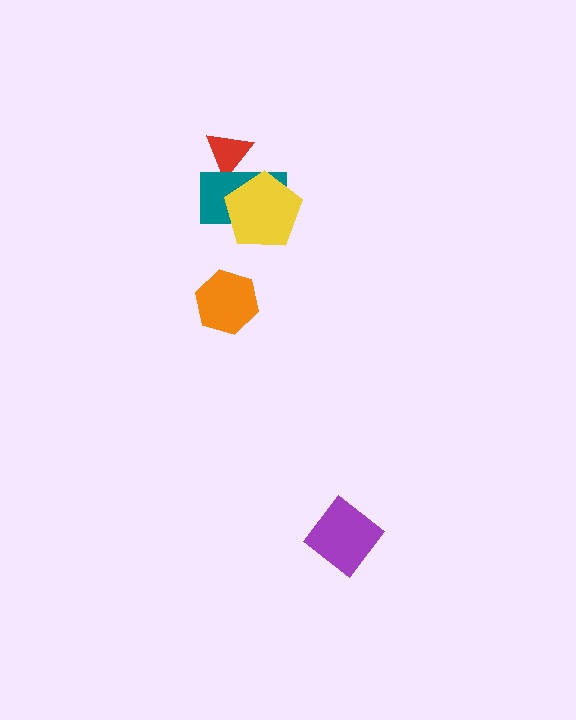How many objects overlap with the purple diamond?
0 objects overlap with the purple diamond.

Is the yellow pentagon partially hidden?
No, no other shape covers it.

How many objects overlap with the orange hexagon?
0 objects overlap with the orange hexagon.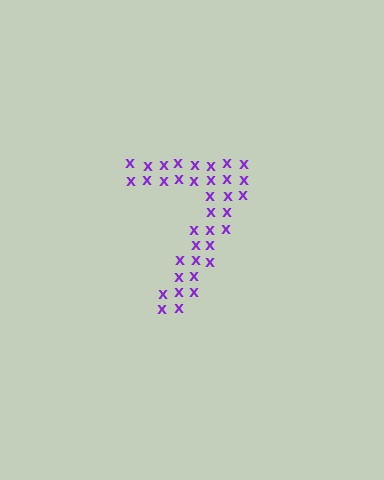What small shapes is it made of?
It is made of small letter X's.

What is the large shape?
The large shape is the digit 7.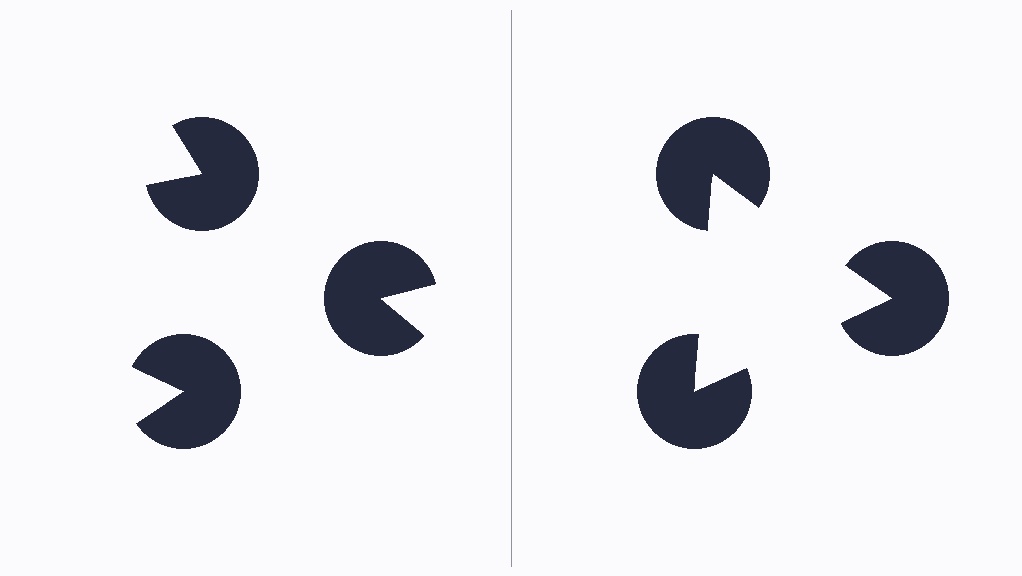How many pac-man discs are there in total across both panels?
6 — 3 on each side.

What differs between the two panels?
The pac-man discs are positioned identically on both sides; only the wedge orientations differ. On the right they align to a triangle; on the left they are misaligned.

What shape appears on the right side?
An illusory triangle.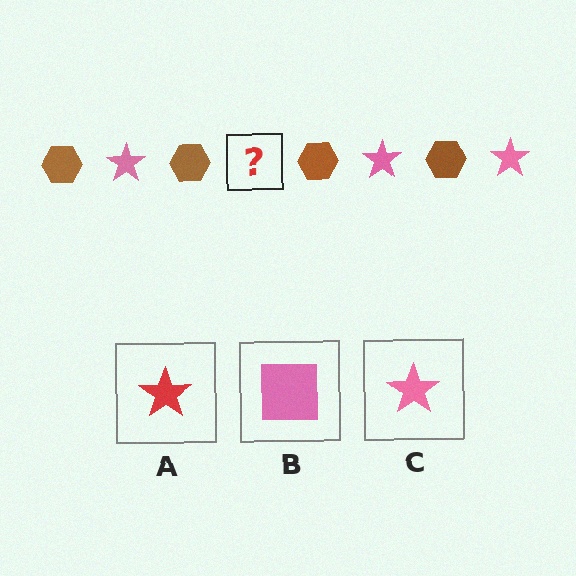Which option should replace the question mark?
Option C.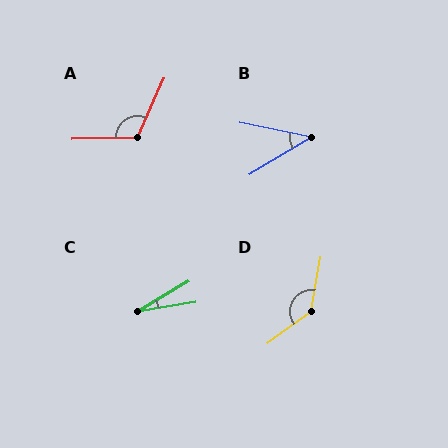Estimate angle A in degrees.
Approximately 115 degrees.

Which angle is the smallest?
C, at approximately 22 degrees.